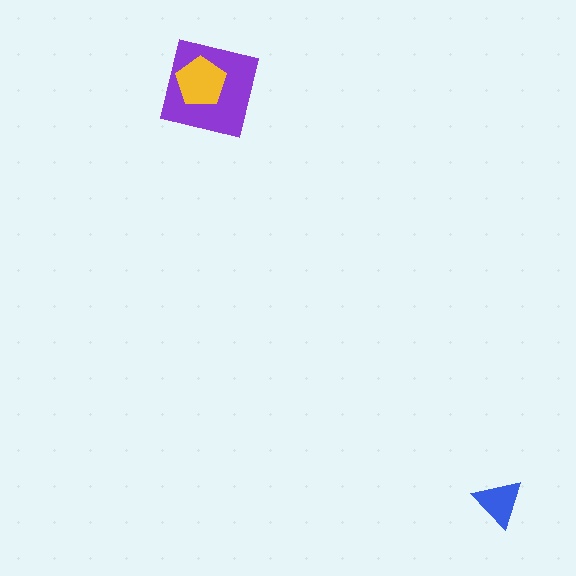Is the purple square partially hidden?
Yes, it is partially covered by another shape.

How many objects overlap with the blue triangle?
0 objects overlap with the blue triangle.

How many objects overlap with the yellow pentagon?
1 object overlaps with the yellow pentagon.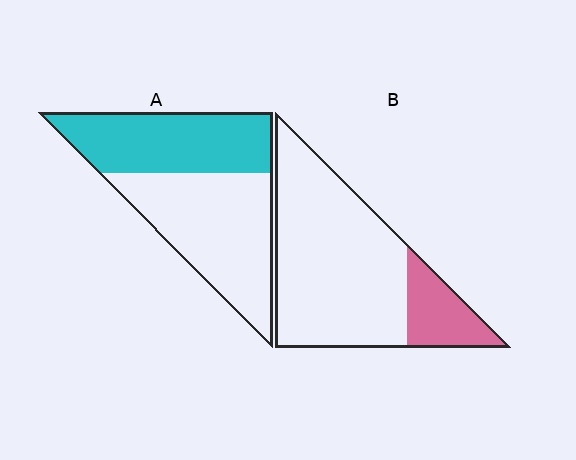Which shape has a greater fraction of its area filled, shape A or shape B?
Shape A.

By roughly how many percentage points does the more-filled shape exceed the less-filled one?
By roughly 25 percentage points (A over B).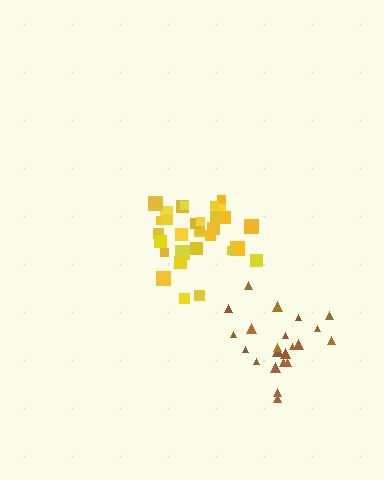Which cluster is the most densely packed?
Yellow.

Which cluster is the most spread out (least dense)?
Brown.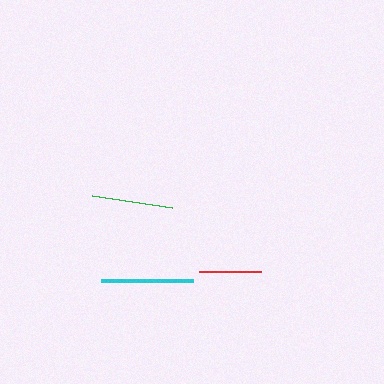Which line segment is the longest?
The cyan line is the longest at approximately 92 pixels.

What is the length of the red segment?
The red segment is approximately 62 pixels long.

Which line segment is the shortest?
The red line is the shortest at approximately 62 pixels.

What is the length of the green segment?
The green segment is approximately 81 pixels long.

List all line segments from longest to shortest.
From longest to shortest: cyan, green, red.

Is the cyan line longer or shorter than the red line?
The cyan line is longer than the red line.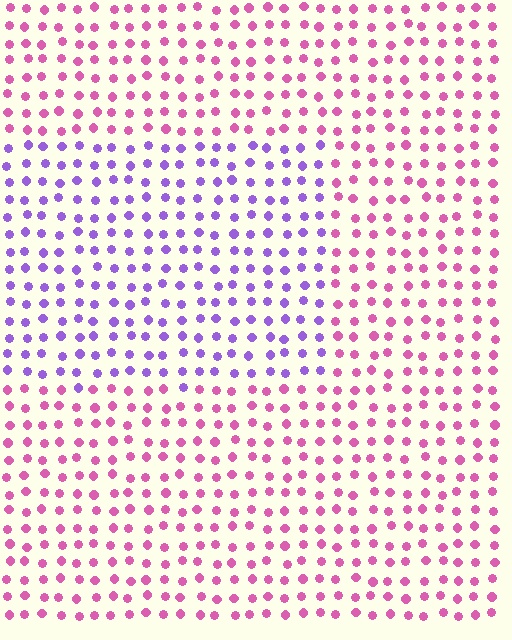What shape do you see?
I see a rectangle.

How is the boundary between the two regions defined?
The boundary is defined purely by a slight shift in hue (about 52 degrees). Spacing, size, and orientation are identical on both sides.